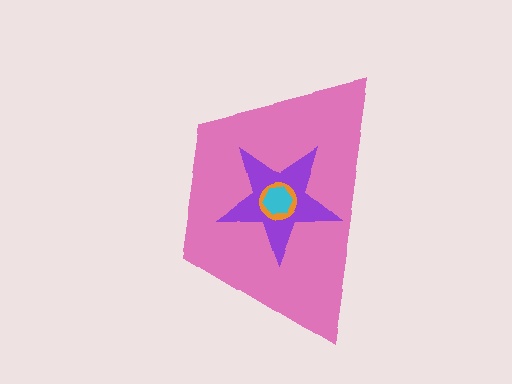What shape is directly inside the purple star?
The orange circle.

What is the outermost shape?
The pink trapezoid.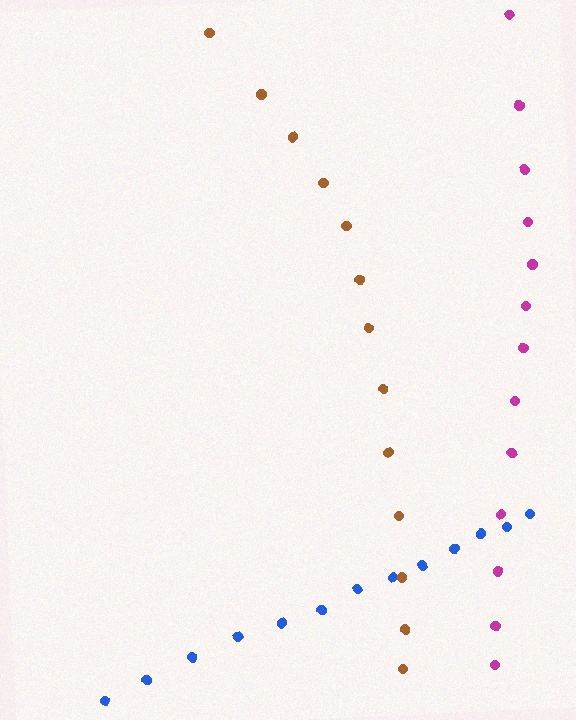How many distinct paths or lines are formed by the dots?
There are 3 distinct paths.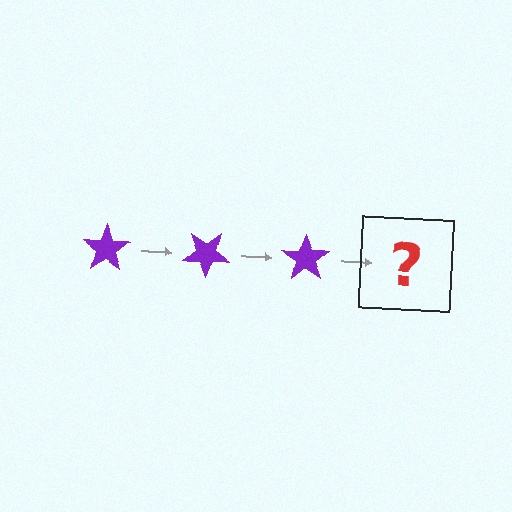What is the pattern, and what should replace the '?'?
The pattern is that the star rotates 35 degrees each step. The '?' should be a purple star rotated 105 degrees.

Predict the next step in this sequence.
The next step is a purple star rotated 105 degrees.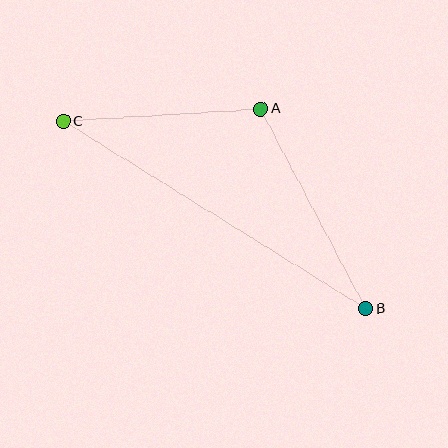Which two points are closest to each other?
Points A and C are closest to each other.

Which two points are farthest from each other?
Points B and C are farthest from each other.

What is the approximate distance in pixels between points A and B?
The distance between A and B is approximately 226 pixels.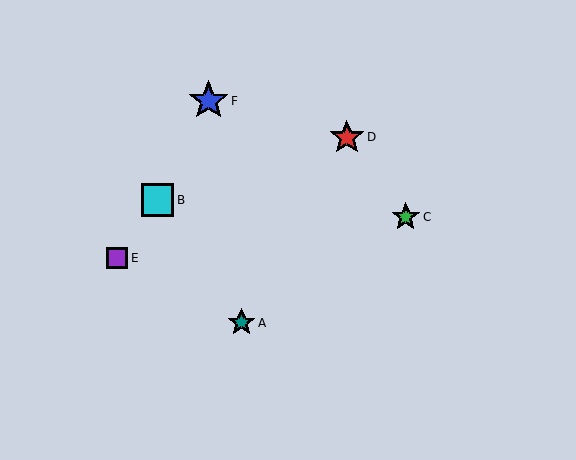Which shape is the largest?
The blue star (labeled F) is the largest.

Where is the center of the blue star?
The center of the blue star is at (209, 101).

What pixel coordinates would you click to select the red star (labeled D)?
Click at (347, 137) to select the red star D.